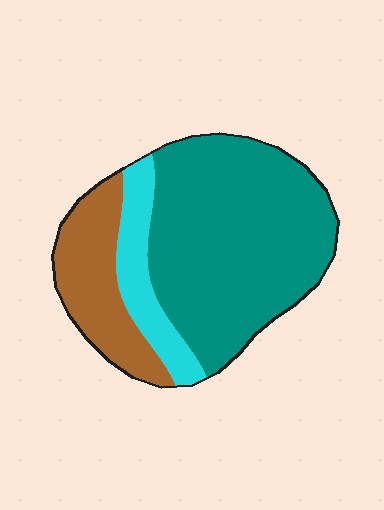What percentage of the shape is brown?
Brown covers 22% of the shape.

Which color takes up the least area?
Cyan, at roughly 15%.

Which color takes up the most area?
Teal, at roughly 65%.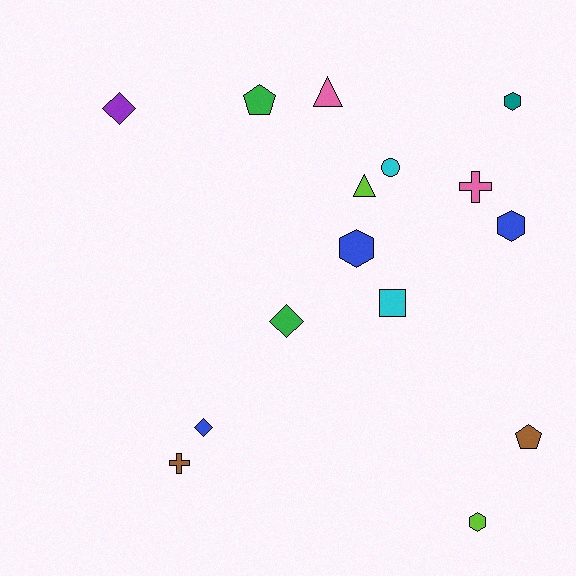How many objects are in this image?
There are 15 objects.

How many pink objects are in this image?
There are 2 pink objects.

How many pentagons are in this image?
There are 2 pentagons.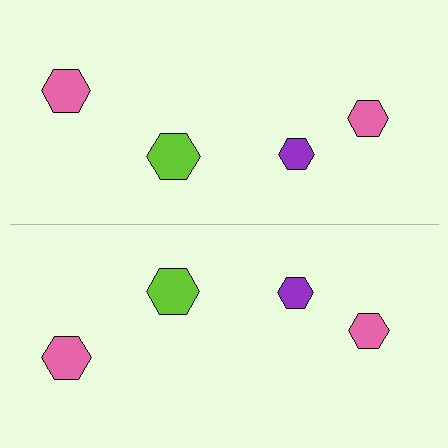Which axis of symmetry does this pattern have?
The pattern has a horizontal axis of symmetry running through the center of the image.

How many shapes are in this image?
There are 8 shapes in this image.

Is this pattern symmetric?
Yes, this pattern has bilateral (reflection) symmetry.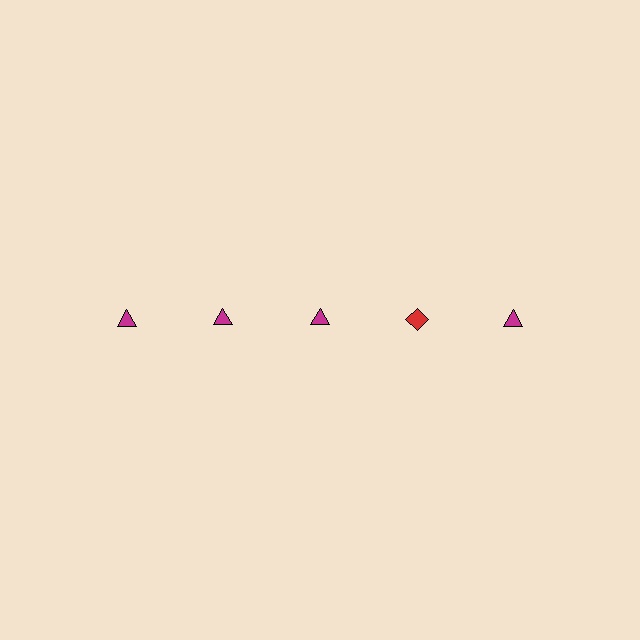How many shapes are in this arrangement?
There are 5 shapes arranged in a grid pattern.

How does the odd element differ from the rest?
It differs in both color (red instead of magenta) and shape (diamond instead of triangle).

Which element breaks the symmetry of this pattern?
The red diamond in the top row, second from right column breaks the symmetry. All other shapes are magenta triangles.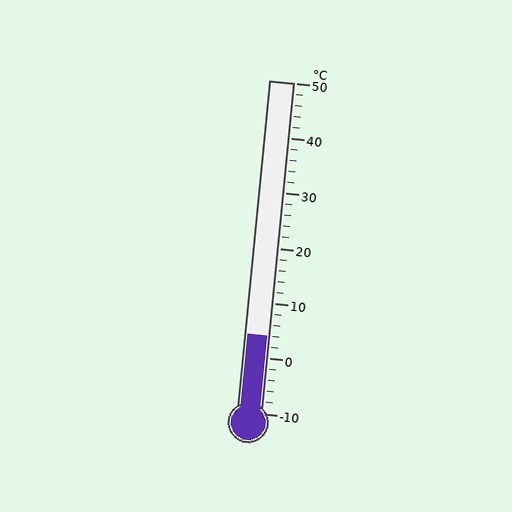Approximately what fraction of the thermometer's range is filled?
The thermometer is filled to approximately 25% of its range.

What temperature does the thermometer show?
The thermometer shows approximately 4°C.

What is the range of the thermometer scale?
The thermometer scale ranges from -10°C to 50°C.